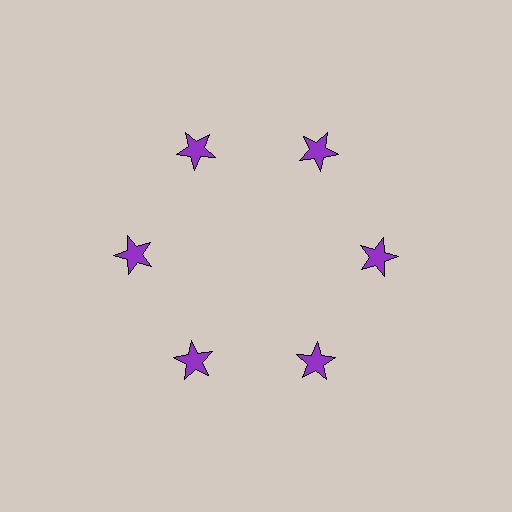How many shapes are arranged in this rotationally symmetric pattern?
There are 6 shapes, arranged in 6 groups of 1.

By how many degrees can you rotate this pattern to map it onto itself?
The pattern maps onto itself every 60 degrees of rotation.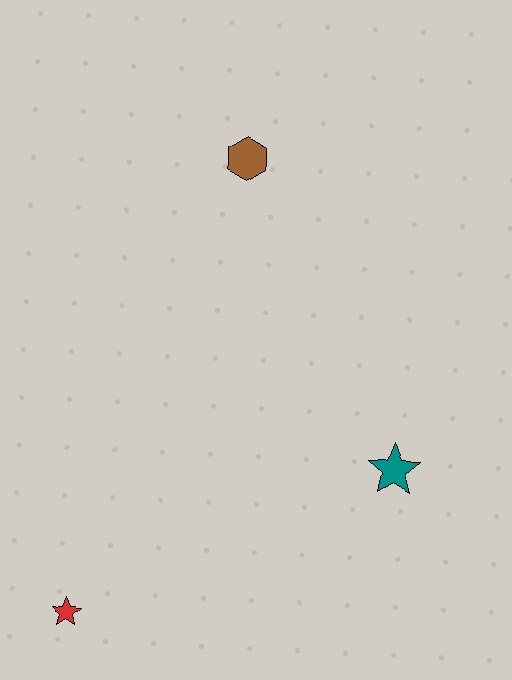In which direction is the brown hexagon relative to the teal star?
The brown hexagon is above the teal star.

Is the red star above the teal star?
No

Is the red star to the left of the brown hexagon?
Yes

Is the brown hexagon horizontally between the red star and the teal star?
Yes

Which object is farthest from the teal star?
The red star is farthest from the teal star.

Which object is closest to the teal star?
The brown hexagon is closest to the teal star.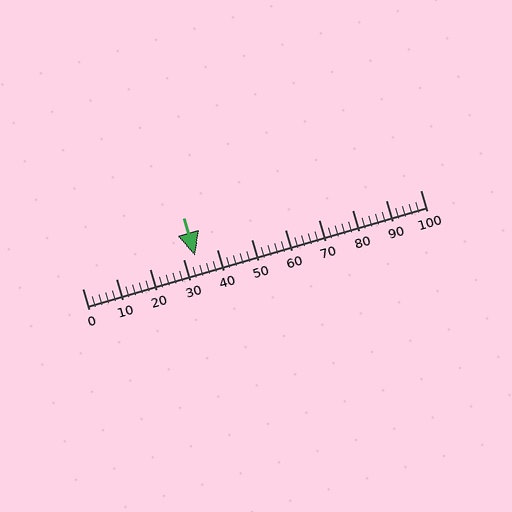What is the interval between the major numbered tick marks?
The major tick marks are spaced 10 units apart.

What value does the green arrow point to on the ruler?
The green arrow points to approximately 33.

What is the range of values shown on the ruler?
The ruler shows values from 0 to 100.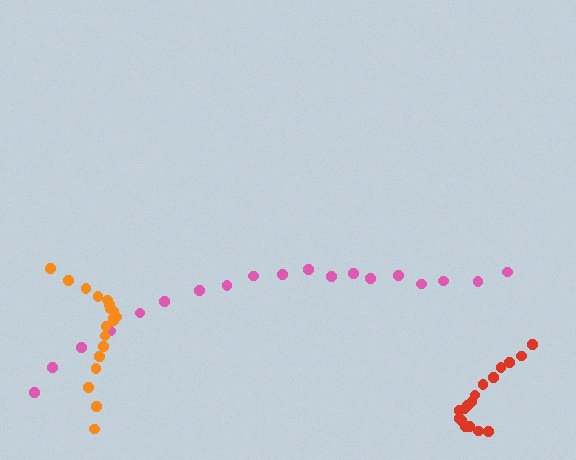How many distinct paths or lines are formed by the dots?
There are 3 distinct paths.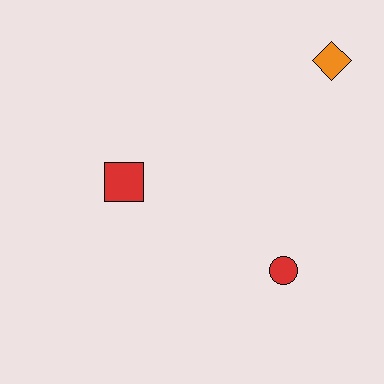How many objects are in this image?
There are 3 objects.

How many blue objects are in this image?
There are no blue objects.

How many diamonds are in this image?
There is 1 diamond.